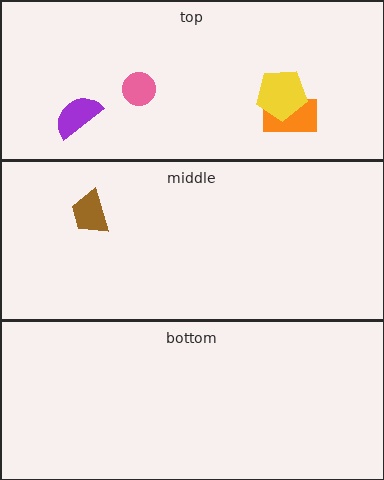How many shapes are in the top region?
4.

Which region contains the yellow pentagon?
The top region.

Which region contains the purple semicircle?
The top region.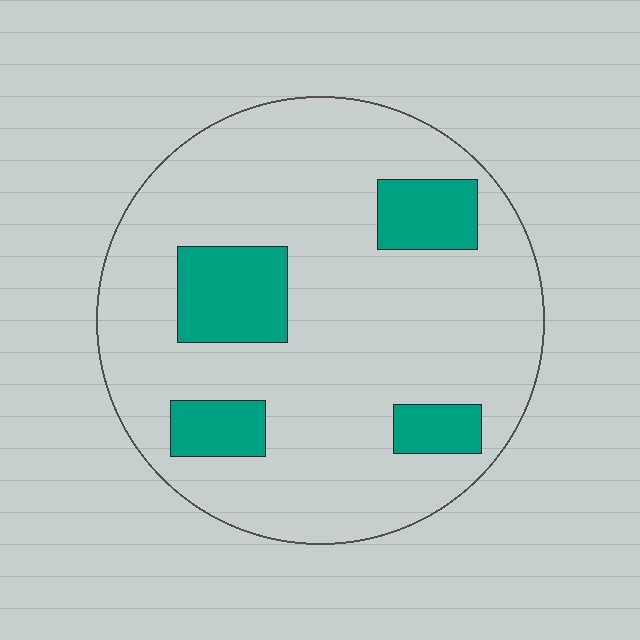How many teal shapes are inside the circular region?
4.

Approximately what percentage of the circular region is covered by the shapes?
Approximately 20%.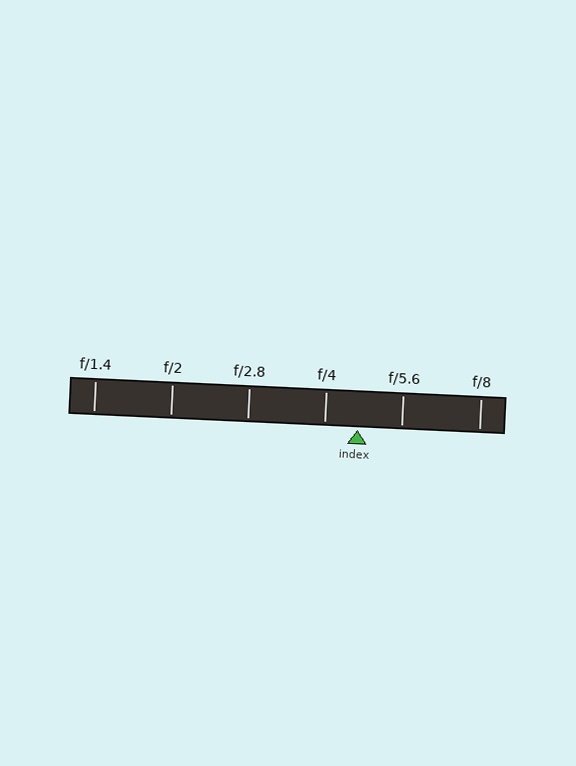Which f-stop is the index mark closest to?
The index mark is closest to f/4.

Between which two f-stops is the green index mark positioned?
The index mark is between f/4 and f/5.6.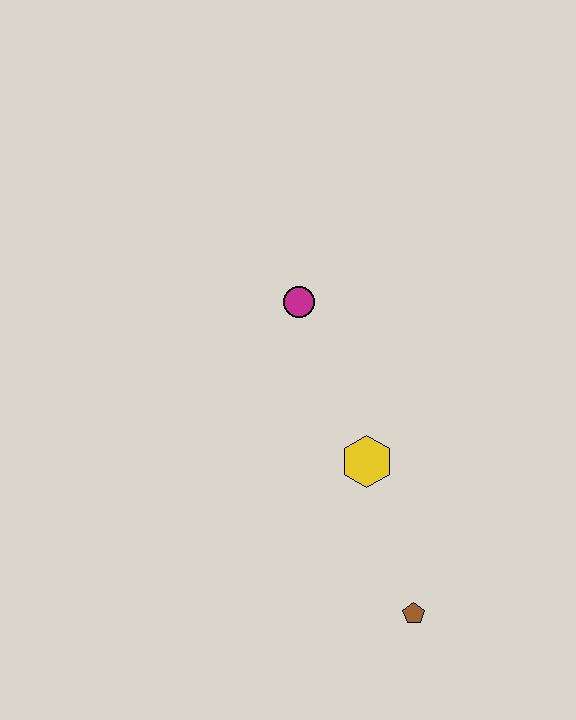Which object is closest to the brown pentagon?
The yellow hexagon is closest to the brown pentagon.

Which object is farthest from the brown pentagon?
The magenta circle is farthest from the brown pentagon.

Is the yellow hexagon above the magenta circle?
No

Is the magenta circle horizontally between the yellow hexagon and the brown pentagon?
No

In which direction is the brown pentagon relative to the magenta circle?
The brown pentagon is below the magenta circle.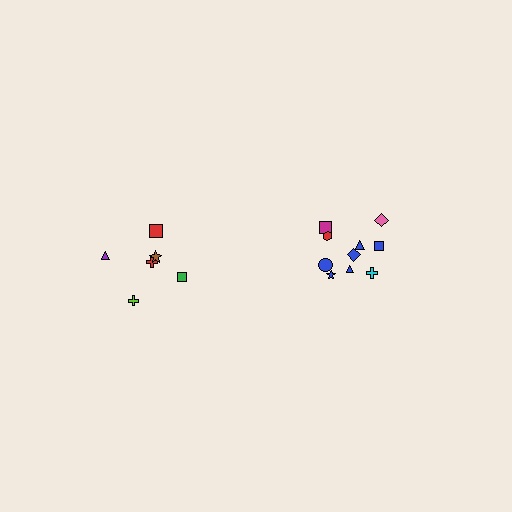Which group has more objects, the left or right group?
The right group.